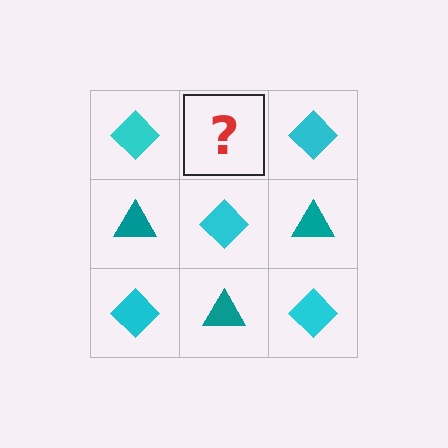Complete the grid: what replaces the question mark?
The question mark should be replaced with a teal triangle.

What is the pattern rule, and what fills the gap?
The rule is that it alternates cyan diamond and teal triangle in a checkerboard pattern. The gap should be filled with a teal triangle.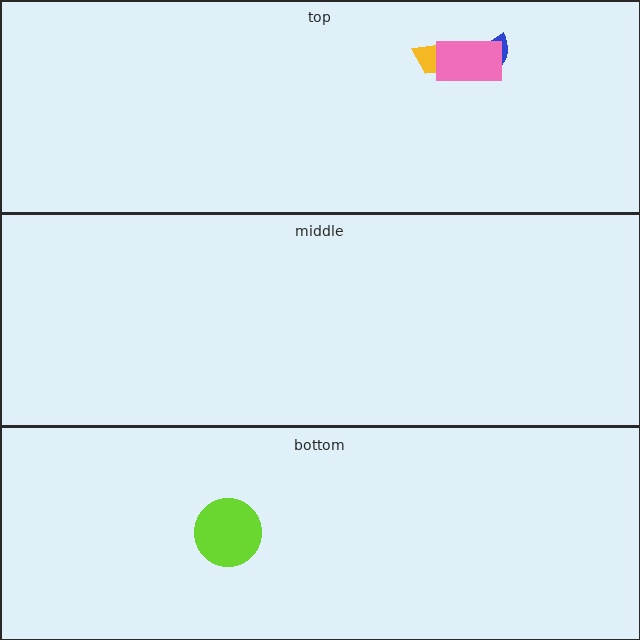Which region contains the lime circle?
The bottom region.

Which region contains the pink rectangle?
The top region.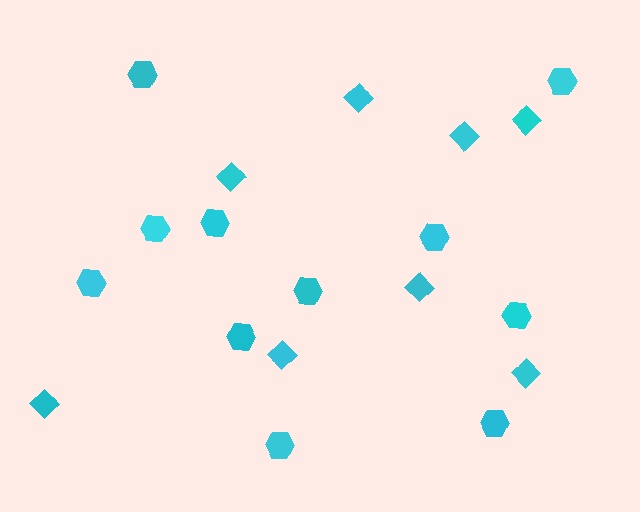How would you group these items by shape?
There are 2 groups: one group of hexagons (11) and one group of diamonds (8).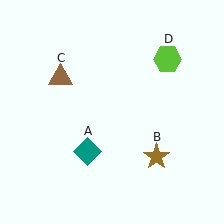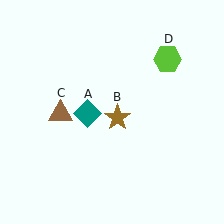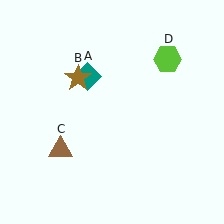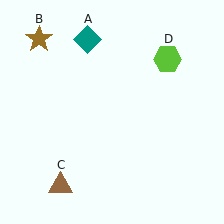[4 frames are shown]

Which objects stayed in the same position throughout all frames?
Lime hexagon (object D) remained stationary.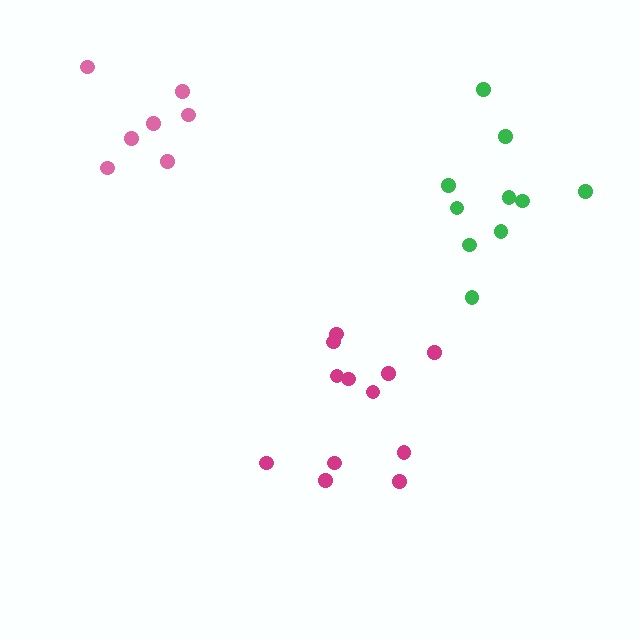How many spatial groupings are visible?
There are 3 spatial groupings.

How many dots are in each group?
Group 1: 7 dots, Group 2: 12 dots, Group 3: 10 dots (29 total).